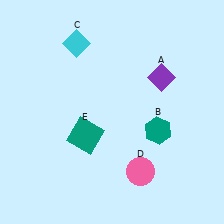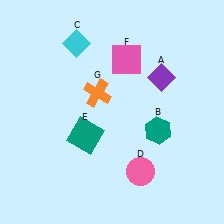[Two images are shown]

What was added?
A pink square (F), an orange cross (G) were added in Image 2.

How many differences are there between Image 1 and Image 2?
There are 2 differences between the two images.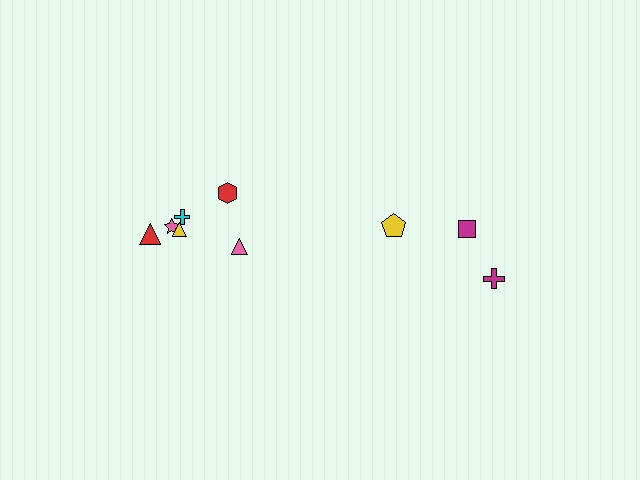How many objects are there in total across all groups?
There are 9 objects.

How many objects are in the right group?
There are 3 objects.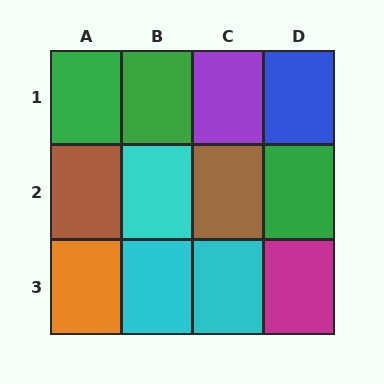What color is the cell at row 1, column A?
Green.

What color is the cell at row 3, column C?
Cyan.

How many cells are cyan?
3 cells are cyan.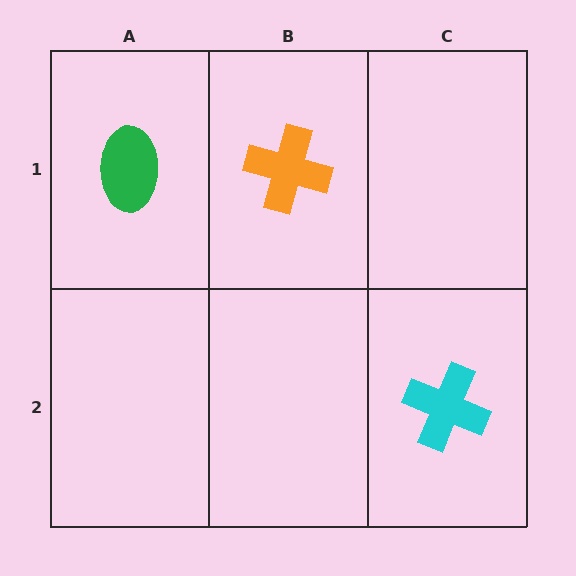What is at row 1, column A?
A green ellipse.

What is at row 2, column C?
A cyan cross.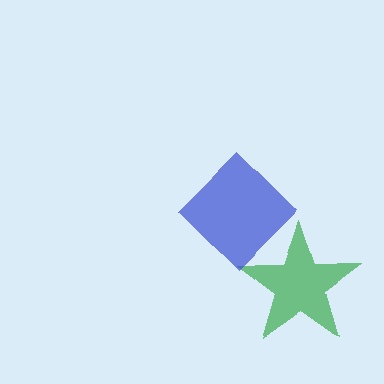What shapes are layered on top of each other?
The layered shapes are: a green star, a blue diamond.